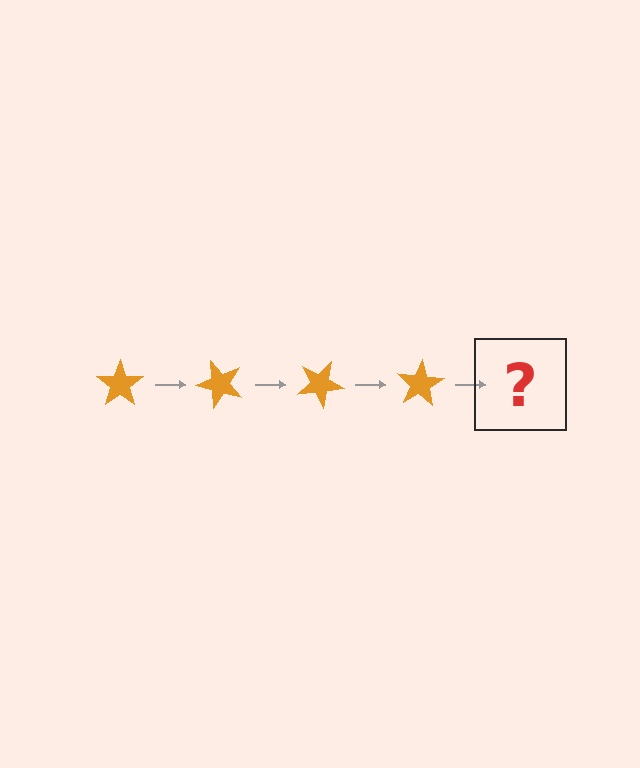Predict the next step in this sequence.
The next step is an orange star rotated 200 degrees.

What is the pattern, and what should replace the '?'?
The pattern is that the star rotates 50 degrees each step. The '?' should be an orange star rotated 200 degrees.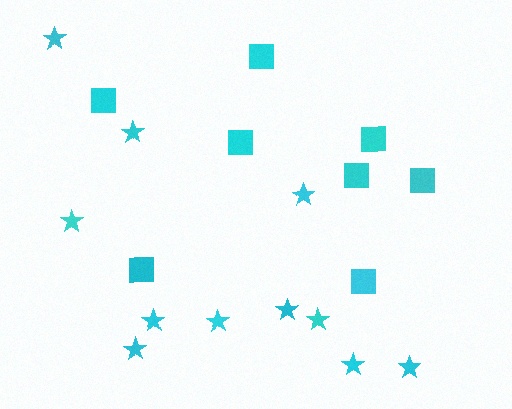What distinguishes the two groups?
There are 2 groups: one group of squares (8) and one group of stars (11).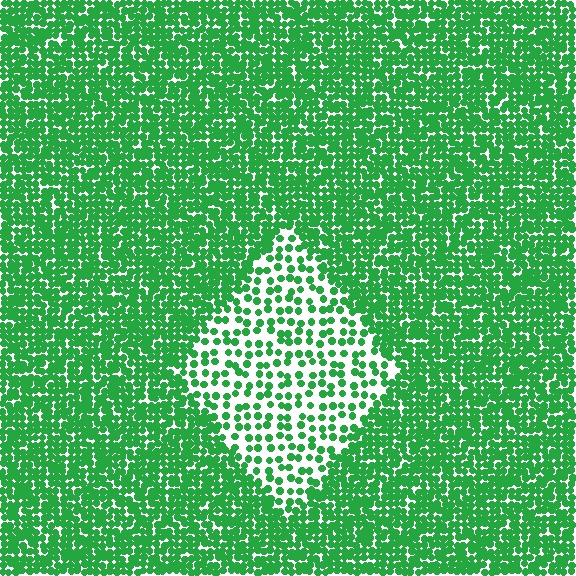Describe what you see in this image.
The image contains small green elements arranged at two different densities. A diamond-shaped region is visible where the elements are less densely packed than the surrounding area.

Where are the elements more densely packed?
The elements are more densely packed outside the diamond boundary.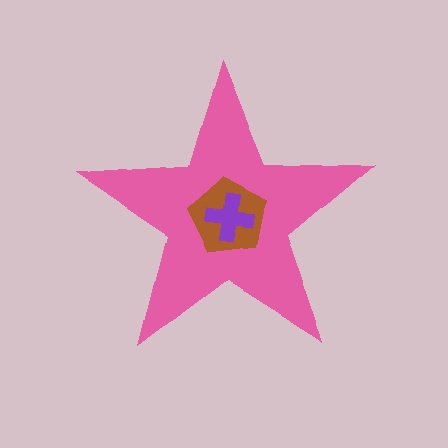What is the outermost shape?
The pink star.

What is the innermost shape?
The purple cross.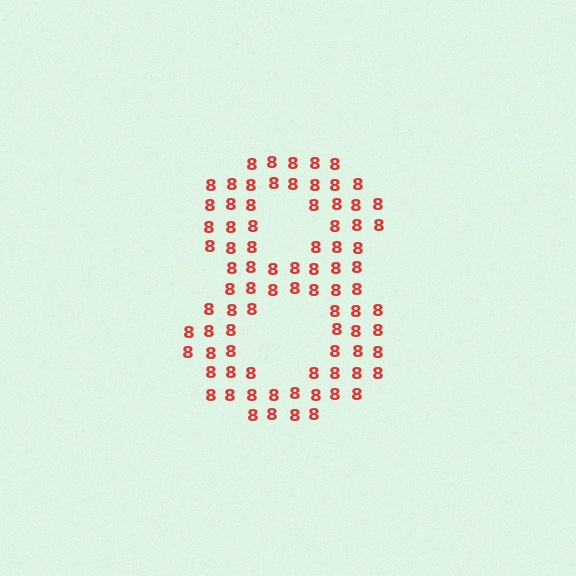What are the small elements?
The small elements are digit 8's.